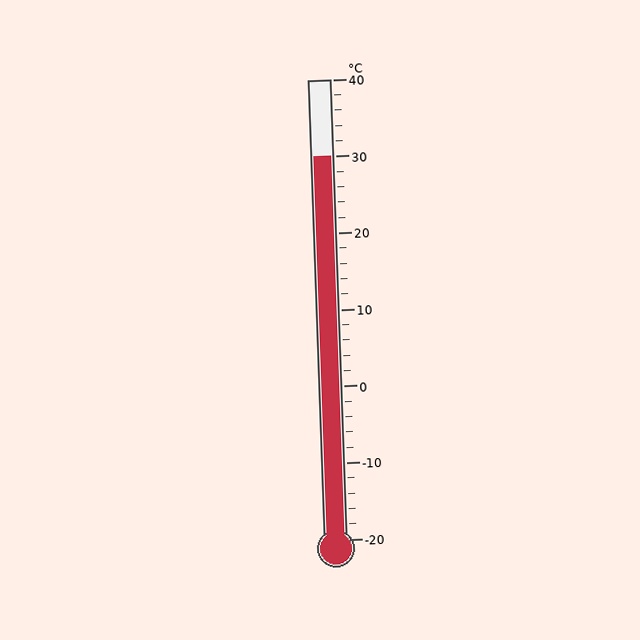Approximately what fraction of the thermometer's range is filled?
The thermometer is filled to approximately 85% of its range.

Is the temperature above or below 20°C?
The temperature is above 20°C.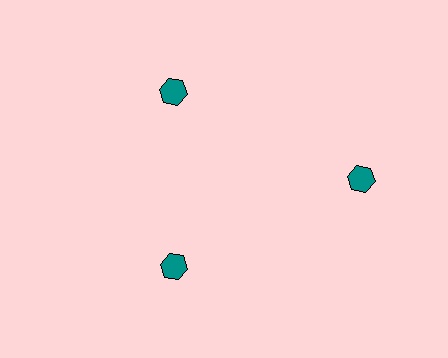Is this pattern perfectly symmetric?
No. The 3 teal hexagons are arranged in a ring, but one element near the 3 o'clock position is pushed outward from the center, breaking the 3-fold rotational symmetry.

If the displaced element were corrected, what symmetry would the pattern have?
It would have 3-fold rotational symmetry — the pattern would map onto itself every 120 degrees.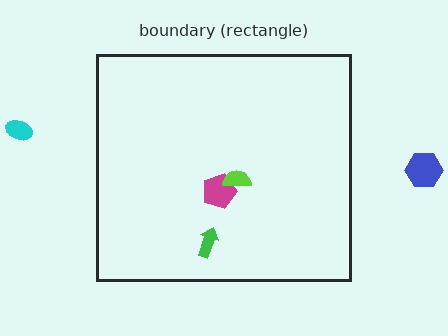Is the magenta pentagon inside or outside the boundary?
Inside.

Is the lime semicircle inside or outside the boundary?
Inside.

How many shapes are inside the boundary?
3 inside, 2 outside.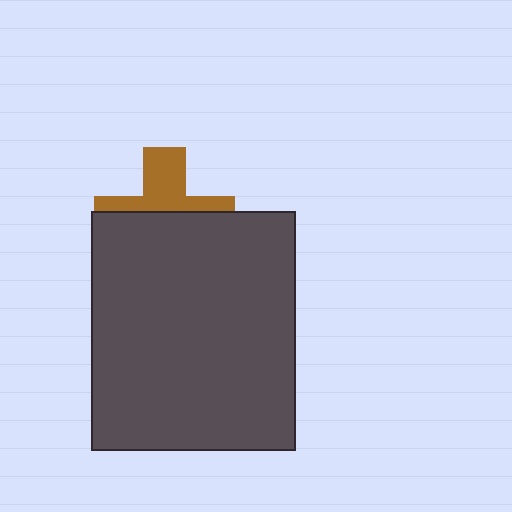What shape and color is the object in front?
The object in front is a dark gray rectangle.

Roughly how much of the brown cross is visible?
A small part of it is visible (roughly 42%).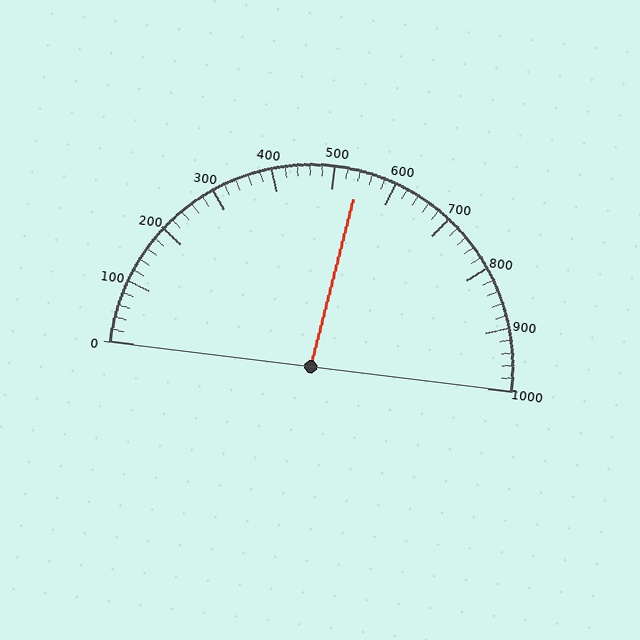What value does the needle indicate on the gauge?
The needle indicates approximately 540.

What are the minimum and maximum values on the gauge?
The gauge ranges from 0 to 1000.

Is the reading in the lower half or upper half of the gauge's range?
The reading is in the upper half of the range (0 to 1000).